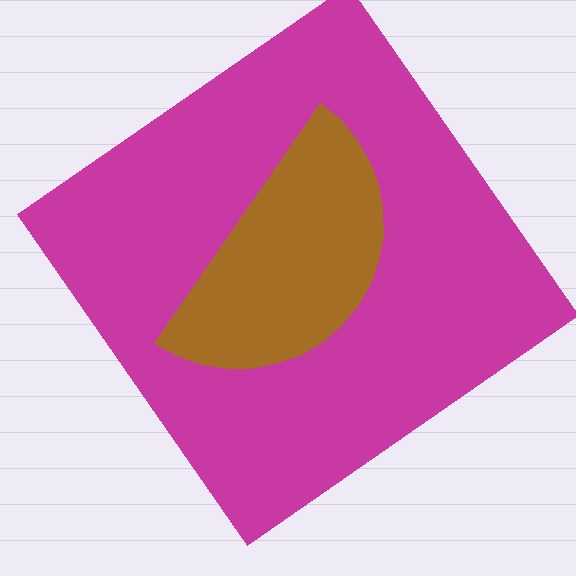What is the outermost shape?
The magenta diamond.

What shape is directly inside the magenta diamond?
The brown semicircle.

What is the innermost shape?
The brown semicircle.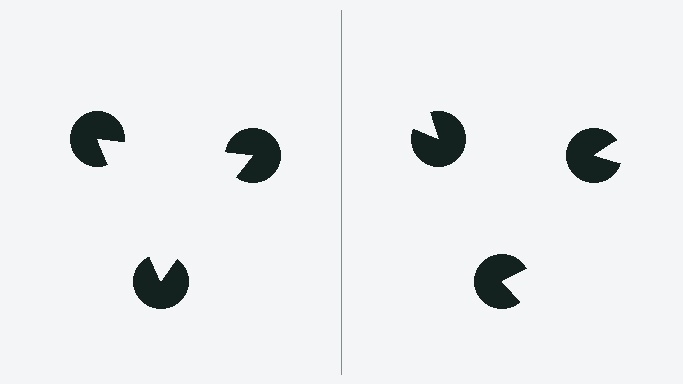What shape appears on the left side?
An illusory triangle.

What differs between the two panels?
The pac-man discs are positioned identically on both sides; only the wedge orientations differ. On the left they align to a triangle; on the right they are misaligned.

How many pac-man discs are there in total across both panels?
6 — 3 on each side.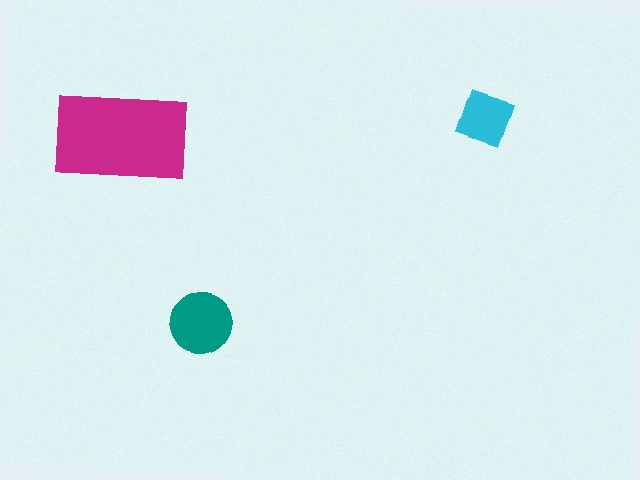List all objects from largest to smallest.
The magenta rectangle, the teal circle, the cyan diamond.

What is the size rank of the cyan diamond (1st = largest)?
3rd.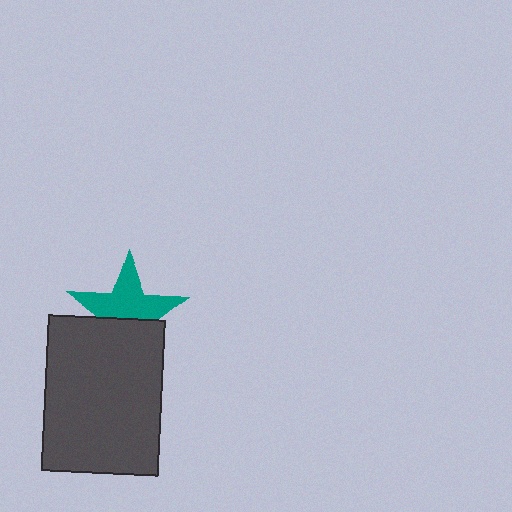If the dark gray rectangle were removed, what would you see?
You would see the complete teal star.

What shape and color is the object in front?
The object in front is a dark gray rectangle.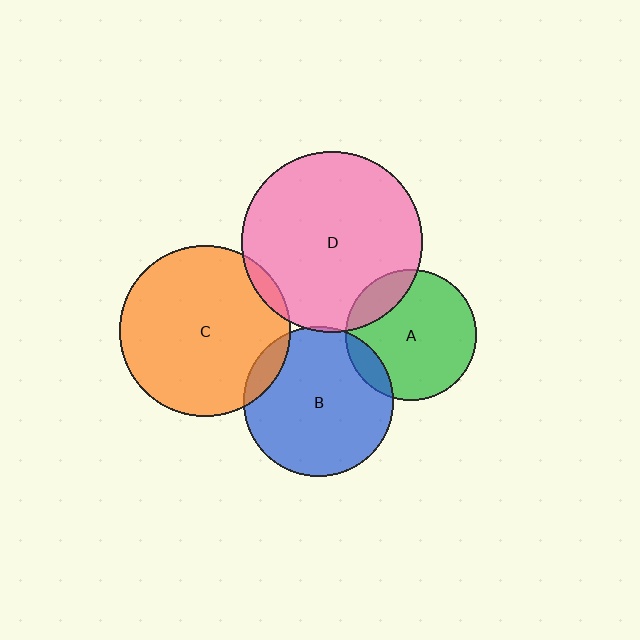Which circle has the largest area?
Circle D (pink).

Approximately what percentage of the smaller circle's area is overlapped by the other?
Approximately 10%.